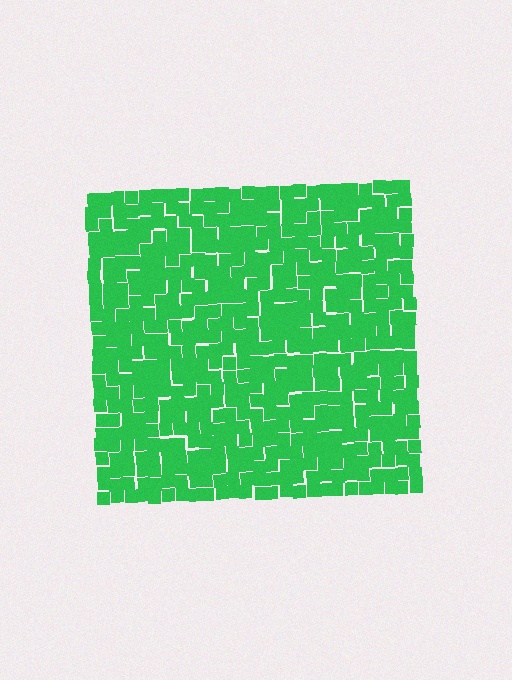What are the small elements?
The small elements are squares.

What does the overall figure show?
The overall figure shows a square.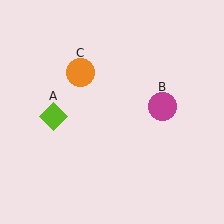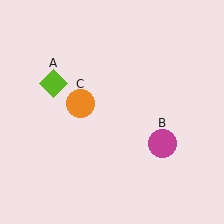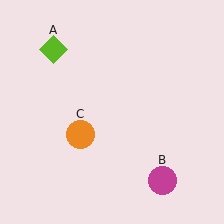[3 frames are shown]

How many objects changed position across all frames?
3 objects changed position: lime diamond (object A), magenta circle (object B), orange circle (object C).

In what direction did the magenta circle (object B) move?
The magenta circle (object B) moved down.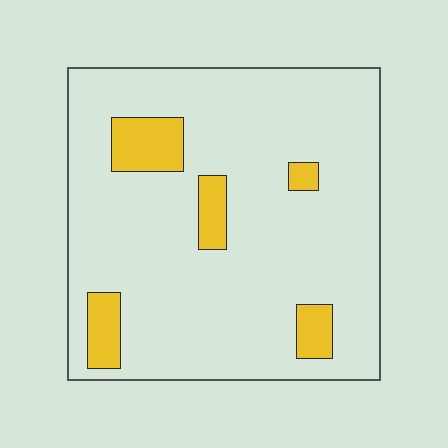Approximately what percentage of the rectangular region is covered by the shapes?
Approximately 10%.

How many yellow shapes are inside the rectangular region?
5.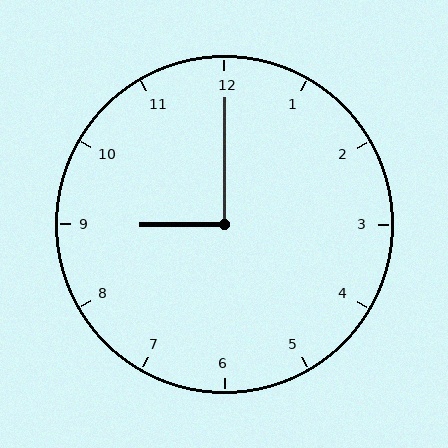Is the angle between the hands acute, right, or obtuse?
It is right.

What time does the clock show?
9:00.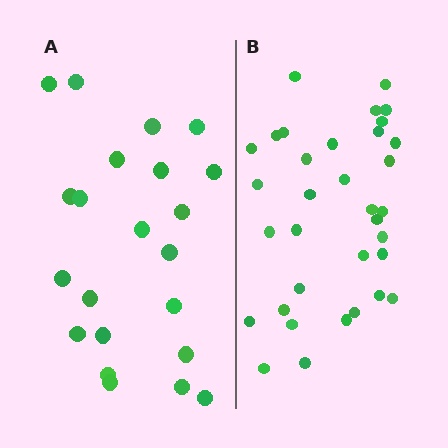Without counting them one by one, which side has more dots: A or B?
Region B (the right region) has more dots.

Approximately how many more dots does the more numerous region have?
Region B has roughly 12 or so more dots than region A.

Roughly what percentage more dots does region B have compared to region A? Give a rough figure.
About 55% more.